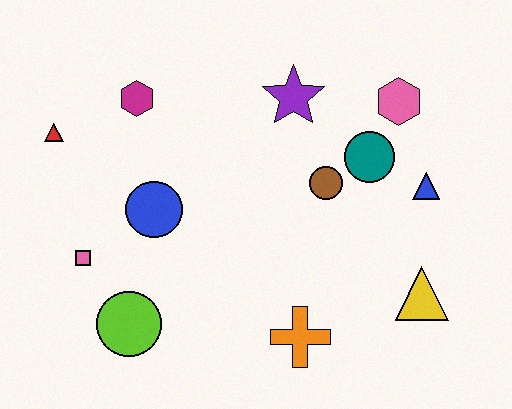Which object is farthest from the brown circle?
The red triangle is farthest from the brown circle.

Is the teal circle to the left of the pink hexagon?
Yes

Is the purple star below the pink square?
No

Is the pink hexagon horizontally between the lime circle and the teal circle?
No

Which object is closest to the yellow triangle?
The blue triangle is closest to the yellow triangle.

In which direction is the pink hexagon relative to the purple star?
The pink hexagon is to the right of the purple star.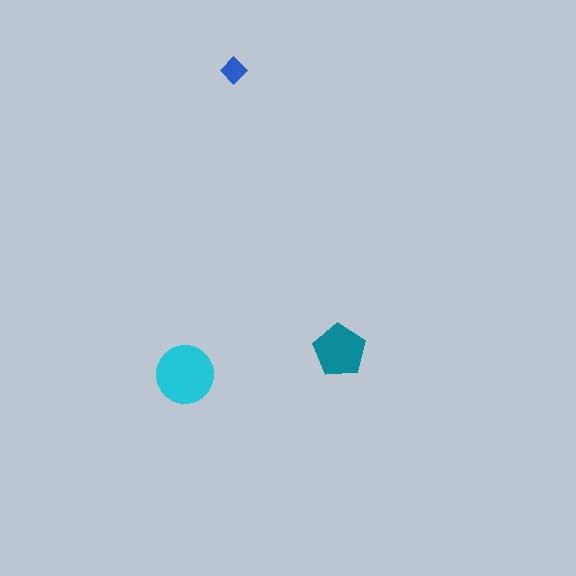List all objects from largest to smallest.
The cyan circle, the teal pentagon, the blue diamond.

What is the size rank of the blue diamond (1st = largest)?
3rd.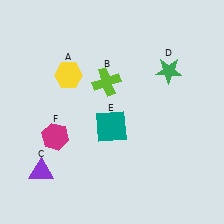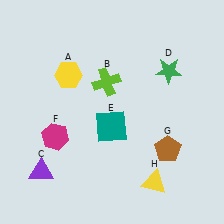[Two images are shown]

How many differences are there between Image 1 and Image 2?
There are 2 differences between the two images.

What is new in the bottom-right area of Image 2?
A yellow triangle (H) was added in the bottom-right area of Image 2.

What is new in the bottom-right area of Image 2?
A brown pentagon (G) was added in the bottom-right area of Image 2.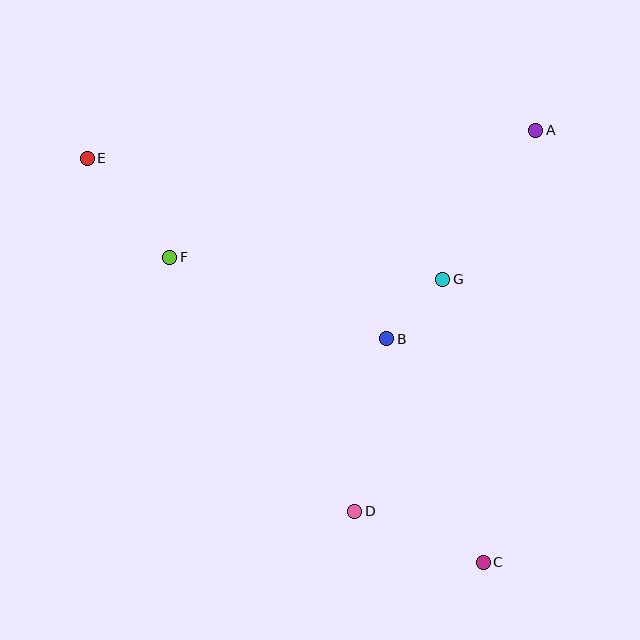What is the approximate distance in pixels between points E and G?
The distance between E and G is approximately 376 pixels.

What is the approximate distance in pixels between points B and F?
The distance between B and F is approximately 232 pixels.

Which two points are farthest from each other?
Points C and E are farthest from each other.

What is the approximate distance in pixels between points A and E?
The distance between A and E is approximately 449 pixels.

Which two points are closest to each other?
Points B and G are closest to each other.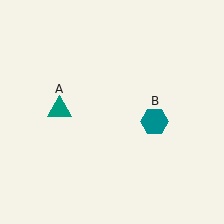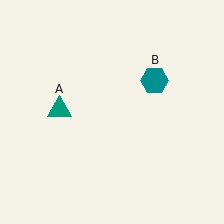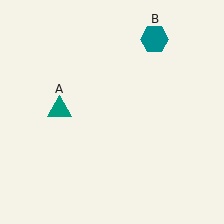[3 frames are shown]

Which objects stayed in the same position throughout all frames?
Teal triangle (object A) remained stationary.